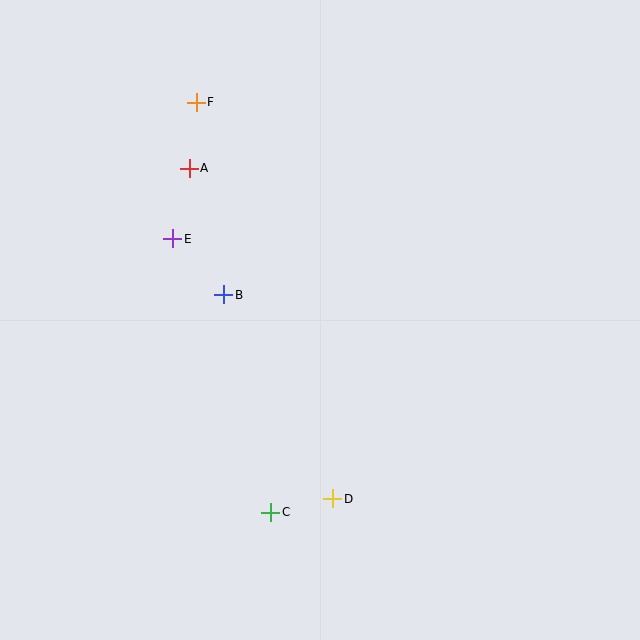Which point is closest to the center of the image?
Point B at (224, 295) is closest to the center.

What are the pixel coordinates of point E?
Point E is at (173, 239).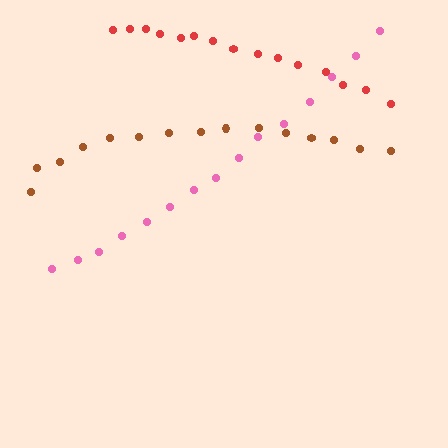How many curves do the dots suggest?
There are 3 distinct paths.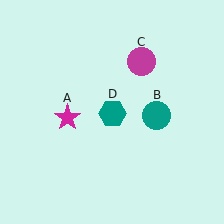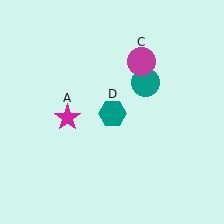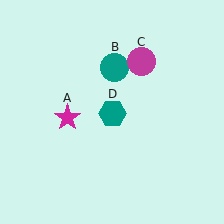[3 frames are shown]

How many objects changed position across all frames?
1 object changed position: teal circle (object B).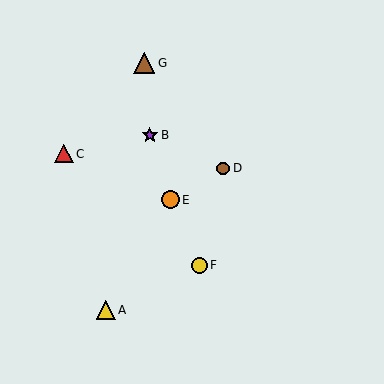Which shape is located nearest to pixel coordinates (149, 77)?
The brown triangle (labeled G) at (144, 63) is nearest to that location.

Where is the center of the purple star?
The center of the purple star is at (150, 135).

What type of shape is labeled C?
Shape C is a red triangle.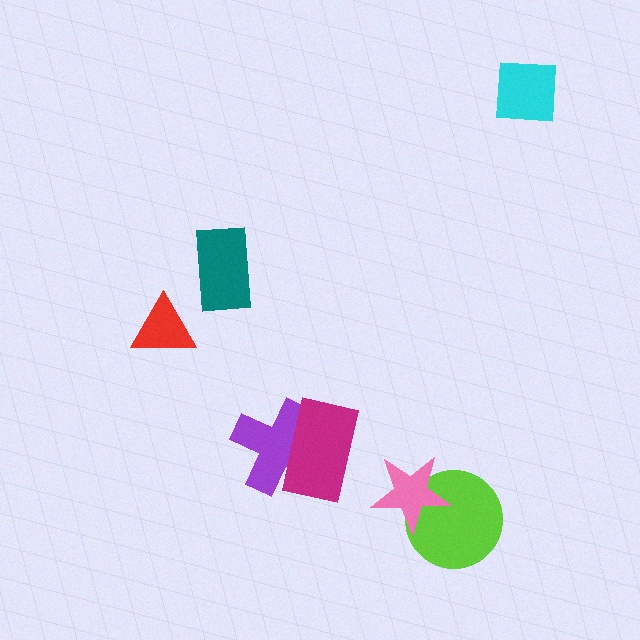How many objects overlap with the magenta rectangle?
1 object overlaps with the magenta rectangle.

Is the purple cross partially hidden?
Yes, it is partially covered by another shape.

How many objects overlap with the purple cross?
1 object overlaps with the purple cross.